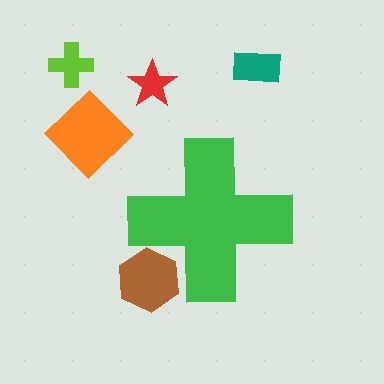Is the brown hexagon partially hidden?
Yes, the brown hexagon is partially hidden behind the green cross.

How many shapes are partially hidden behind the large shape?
1 shape is partially hidden.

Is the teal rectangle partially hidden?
No, the teal rectangle is fully visible.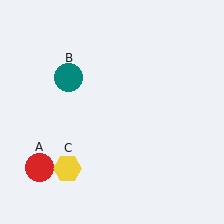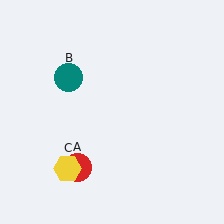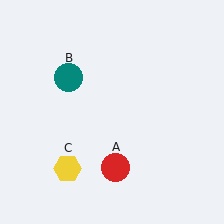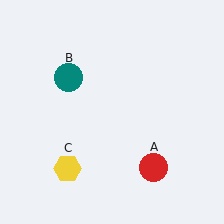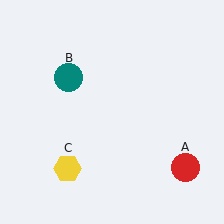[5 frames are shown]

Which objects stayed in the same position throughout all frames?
Teal circle (object B) and yellow hexagon (object C) remained stationary.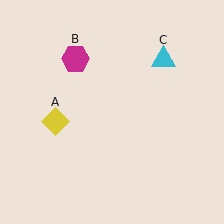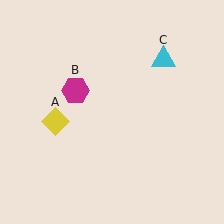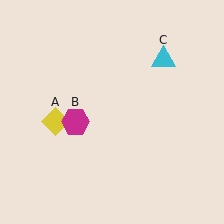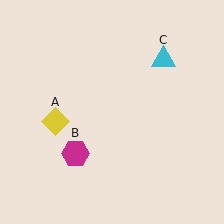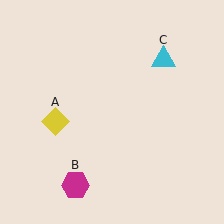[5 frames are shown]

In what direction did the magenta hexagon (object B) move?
The magenta hexagon (object B) moved down.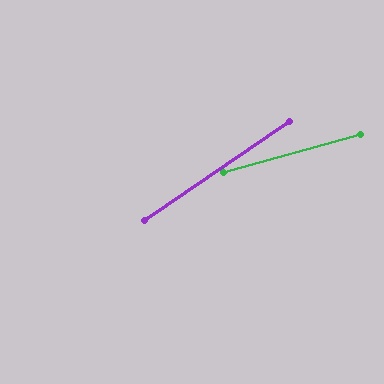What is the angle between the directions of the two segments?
Approximately 19 degrees.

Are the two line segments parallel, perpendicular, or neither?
Neither parallel nor perpendicular — they differ by about 19°.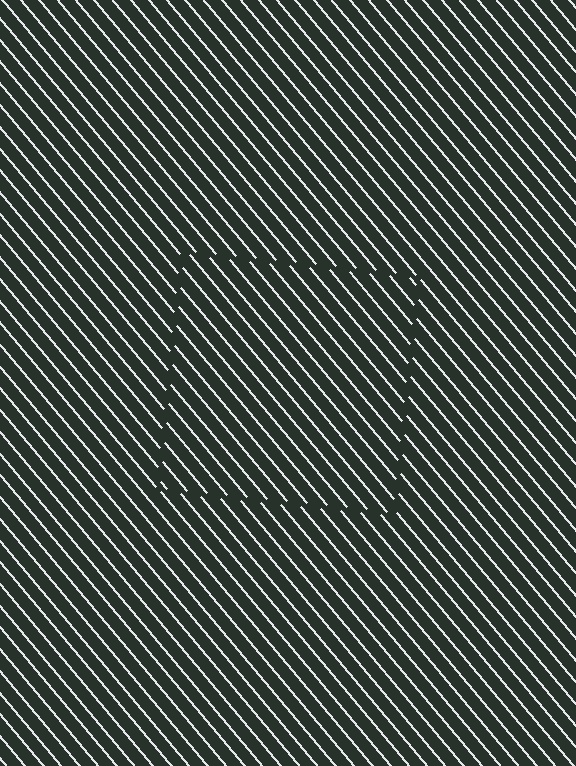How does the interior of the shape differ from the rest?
The interior of the shape contains the same grating, shifted by half a period — the contour is defined by the phase discontinuity where line-ends from the inner and outer gratings abut.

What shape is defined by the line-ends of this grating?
An illusory square. The interior of the shape contains the same grating, shifted by half a period — the contour is defined by the phase discontinuity where line-ends from the inner and outer gratings abut.